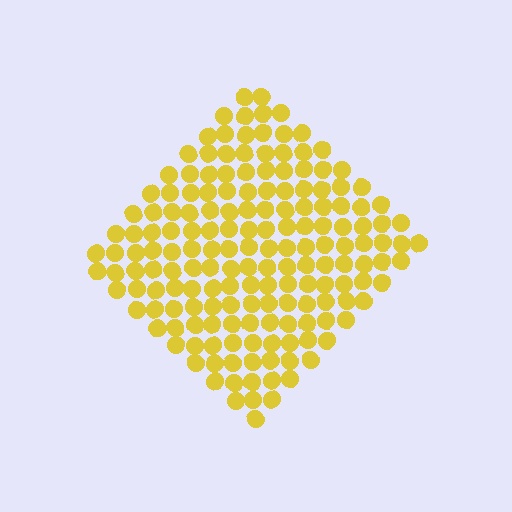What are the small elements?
The small elements are circles.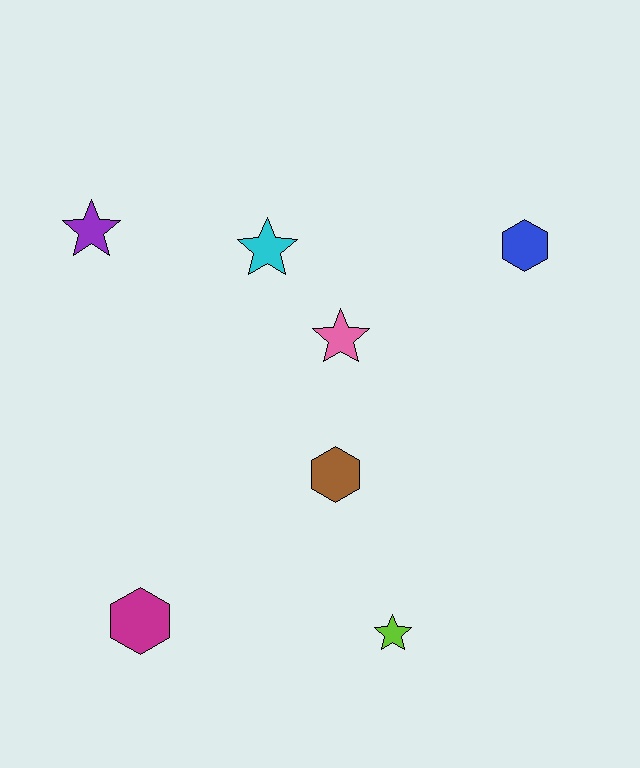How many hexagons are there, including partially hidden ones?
There are 3 hexagons.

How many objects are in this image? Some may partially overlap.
There are 7 objects.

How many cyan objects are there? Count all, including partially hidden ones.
There is 1 cyan object.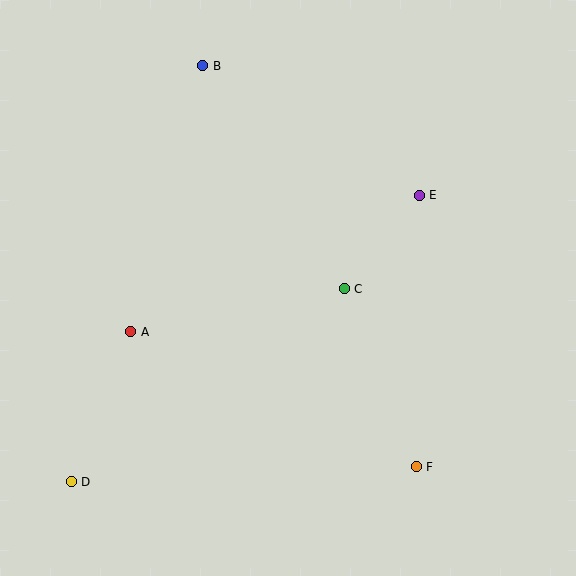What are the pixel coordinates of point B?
Point B is at (203, 66).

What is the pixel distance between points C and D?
The distance between C and D is 335 pixels.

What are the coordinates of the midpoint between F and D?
The midpoint between F and D is at (244, 474).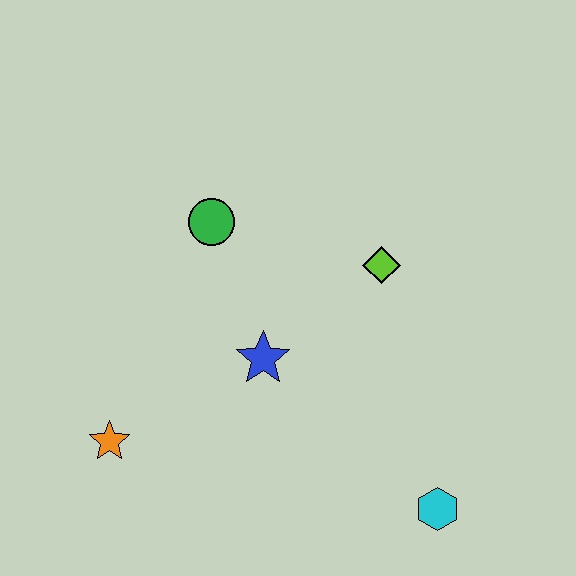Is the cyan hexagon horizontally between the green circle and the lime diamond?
No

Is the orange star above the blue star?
No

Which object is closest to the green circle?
The blue star is closest to the green circle.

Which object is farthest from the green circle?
The cyan hexagon is farthest from the green circle.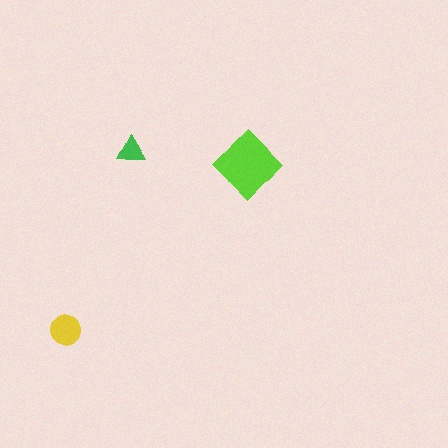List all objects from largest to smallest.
The lime diamond, the yellow circle, the green triangle.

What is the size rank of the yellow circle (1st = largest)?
2nd.